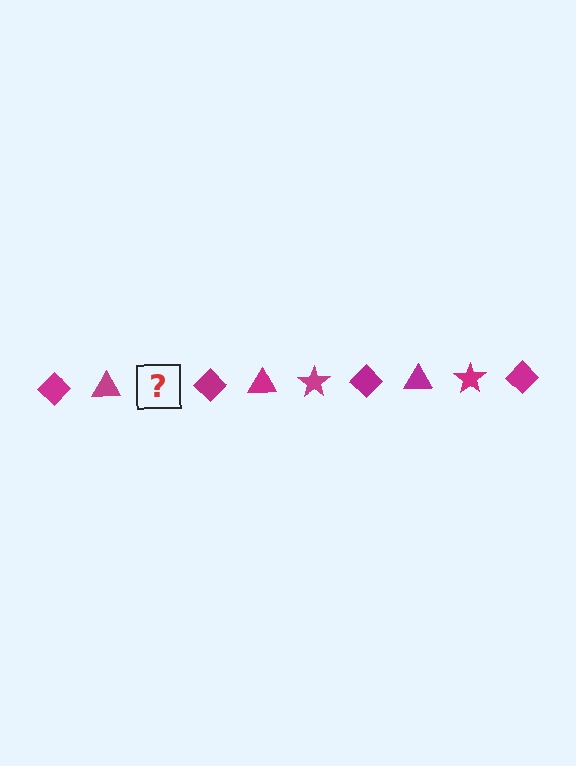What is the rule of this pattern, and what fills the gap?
The rule is that the pattern cycles through diamond, triangle, star shapes in magenta. The gap should be filled with a magenta star.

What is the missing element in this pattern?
The missing element is a magenta star.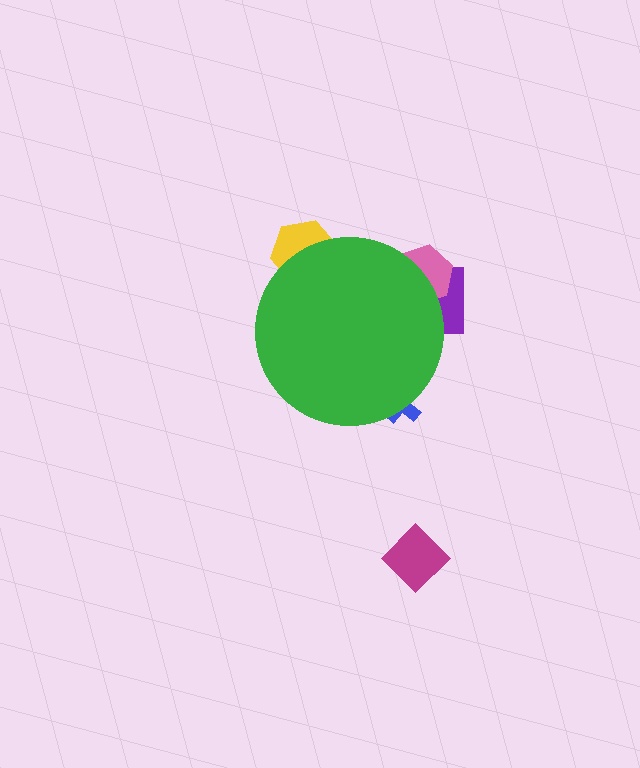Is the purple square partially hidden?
Yes, the purple square is partially hidden behind the green circle.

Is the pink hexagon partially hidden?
Yes, the pink hexagon is partially hidden behind the green circle.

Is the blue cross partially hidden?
Yes, the blue cross is partially hidden behind the green circle.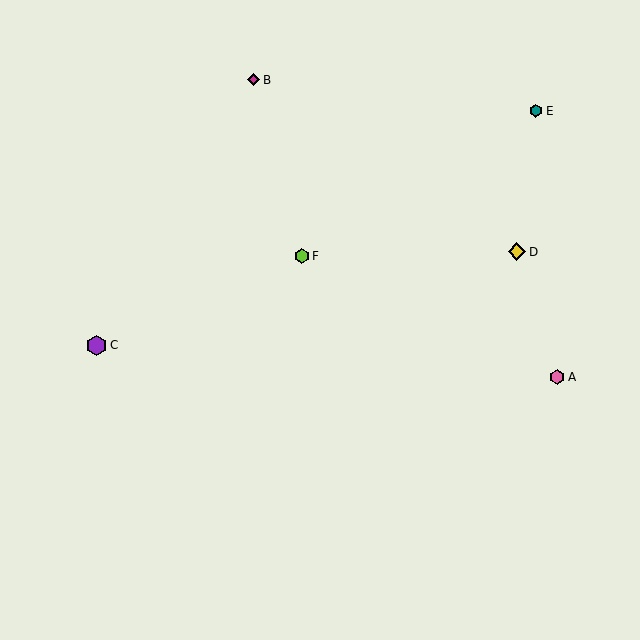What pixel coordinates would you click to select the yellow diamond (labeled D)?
Click at (517, 252) to select the yellow diamond D.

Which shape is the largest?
The purple hexagon (labeled C) is the largest.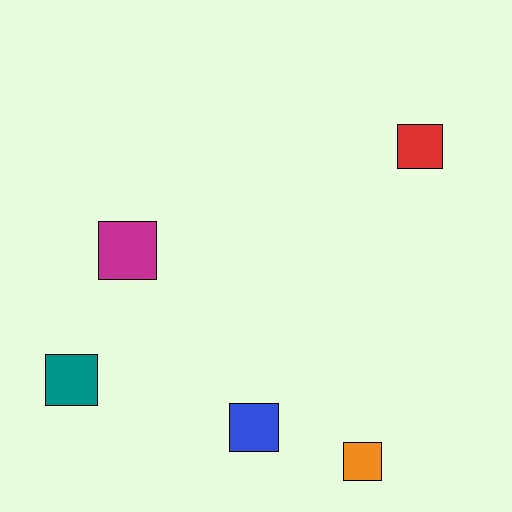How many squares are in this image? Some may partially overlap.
There are 5 squares.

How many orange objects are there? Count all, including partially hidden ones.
There is 1 orange object.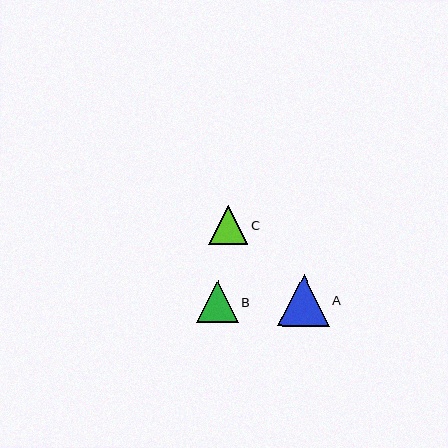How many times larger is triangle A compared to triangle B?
Triangle A is approximately 1.2 times the size of triangle B.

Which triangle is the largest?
Triangle A is the largest with a size of approximately 52 pixels.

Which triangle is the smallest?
Triangle C is the smallest with a size of approximately 39 pixels.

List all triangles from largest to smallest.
From largest to smallest: A, B, C.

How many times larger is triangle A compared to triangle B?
Triangle A is approximately 1.2 times the size of triangle B.